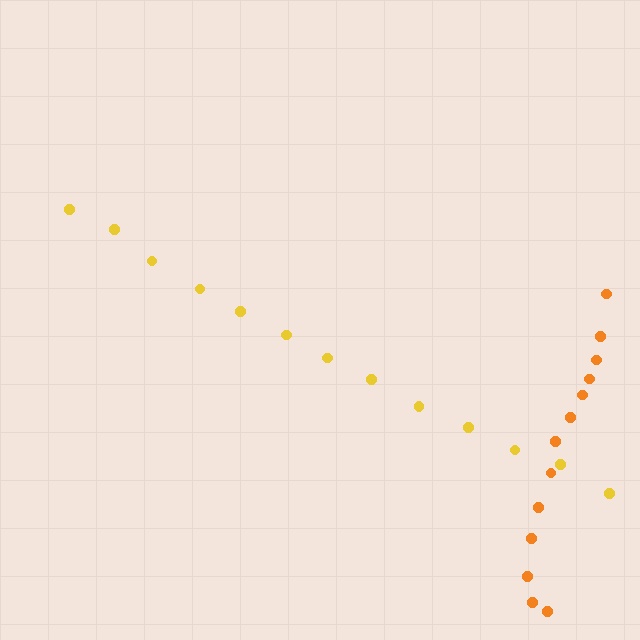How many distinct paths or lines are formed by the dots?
There are 2 distinct paths.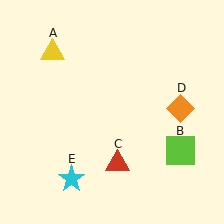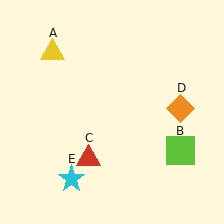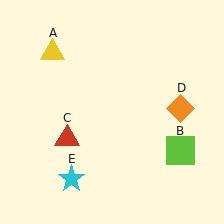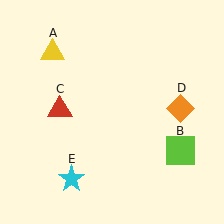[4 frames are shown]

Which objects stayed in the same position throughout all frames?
Yellow triangle (object A) and lime square (object B) and orange diamond (object D) and cyan star (object E) remained stationary.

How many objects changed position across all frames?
1 object changed position: red triangle (object C).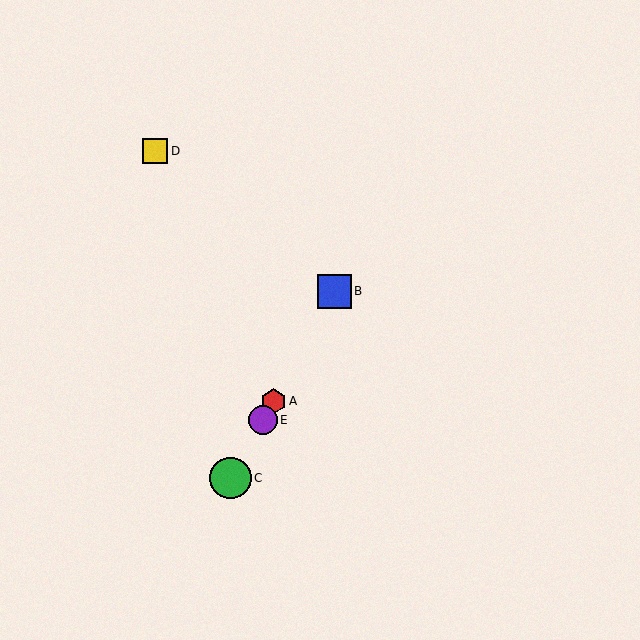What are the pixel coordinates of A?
Object A is at (273, 401).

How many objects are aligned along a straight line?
4 objects (A, B, C, E) are aligned along a straight line.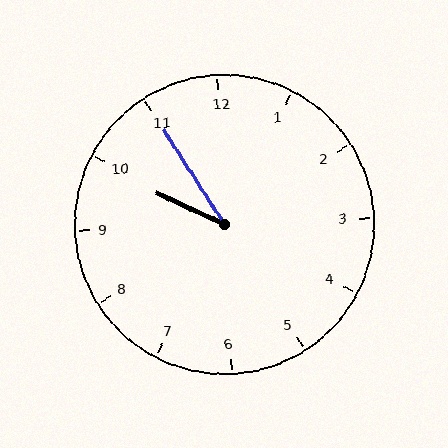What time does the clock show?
9:55.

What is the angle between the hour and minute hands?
Approximately 32 degrees.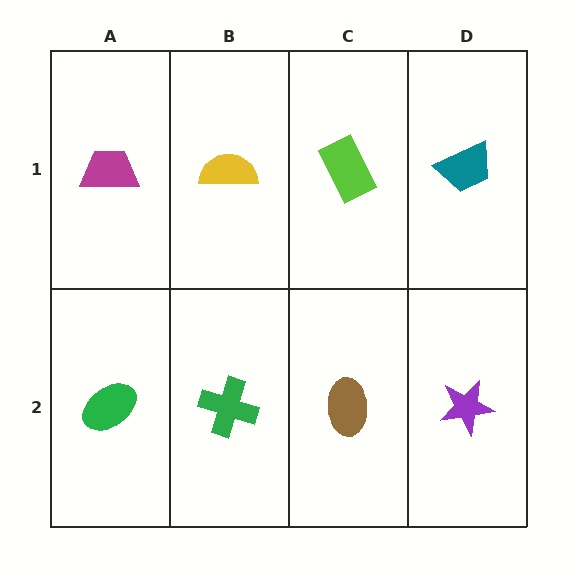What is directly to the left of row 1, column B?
A magenta trapezoid.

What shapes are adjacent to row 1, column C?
A brown ellipse (row 2, column C), a yellow semicircle (row 1, column B), a teal trapezoid (row 1, column D).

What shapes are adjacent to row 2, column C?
A lime rectangle (row 1, column C), a green cross (row 2, column B), a purple star (row 2, column D).